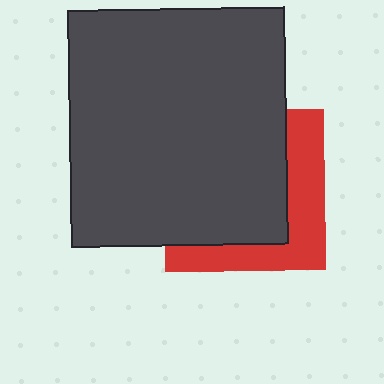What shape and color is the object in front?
The object in front is a dark gray rectangle.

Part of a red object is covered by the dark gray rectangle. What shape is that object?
It is a square.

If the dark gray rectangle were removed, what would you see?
You would see the complete red square.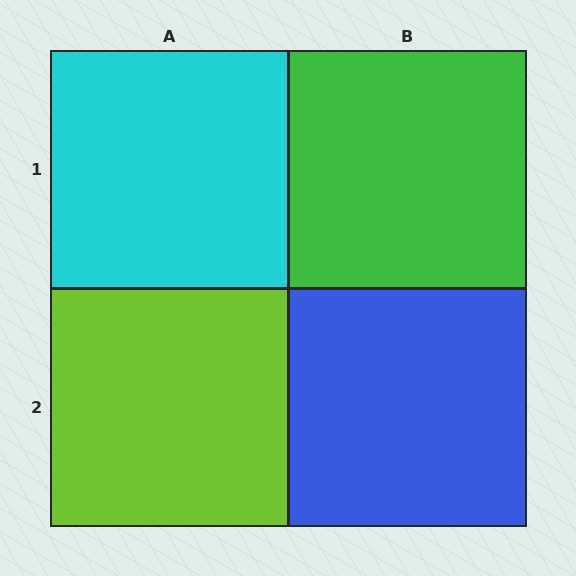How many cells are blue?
1 cell is blue.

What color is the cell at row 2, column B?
Blue.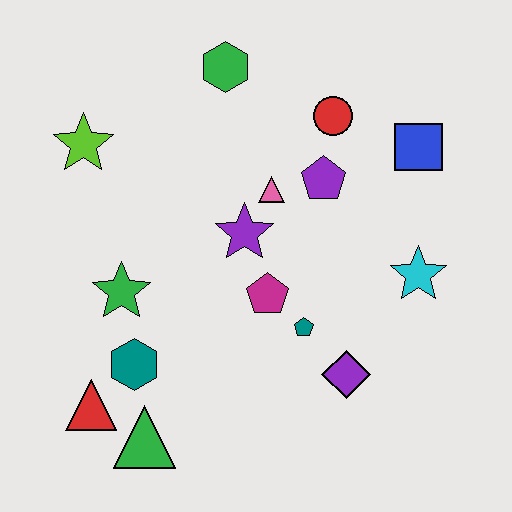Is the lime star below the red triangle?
No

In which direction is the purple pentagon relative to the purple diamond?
The purple pentagon is above the purple diamond.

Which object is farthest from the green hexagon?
The green triangle is farthest from the green hexagon.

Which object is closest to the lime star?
The green star is closest to the lime star.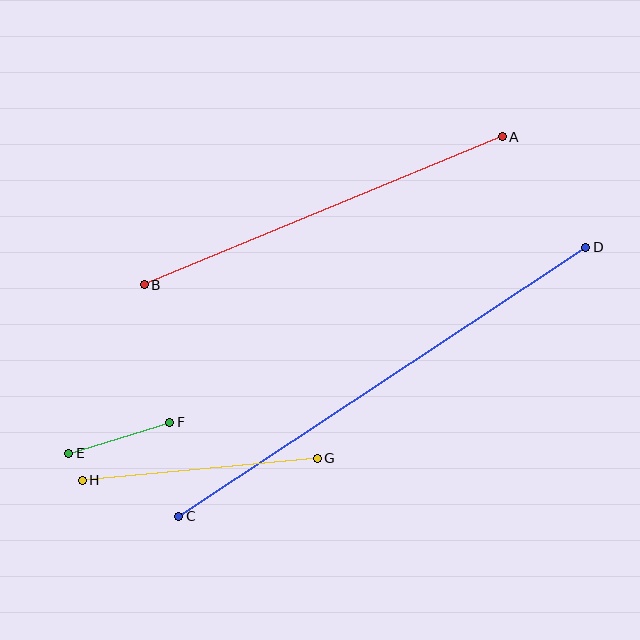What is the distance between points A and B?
The distance is approximately 387 pixels.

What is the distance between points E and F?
The distance is approximately 106 pixels.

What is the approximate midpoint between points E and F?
The midpoint is at approximately (119, 438) pixels.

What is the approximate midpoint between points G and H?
The midpoint is at approximately (200, 469) pixels.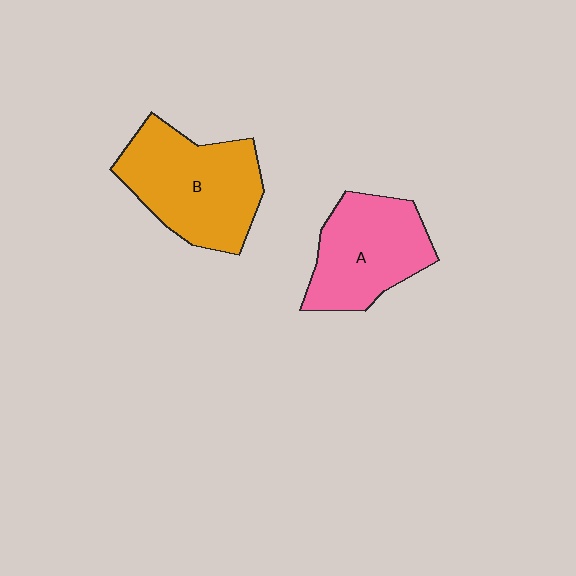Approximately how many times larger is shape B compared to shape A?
Approximately 1.2 times.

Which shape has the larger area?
Shape B (orange).